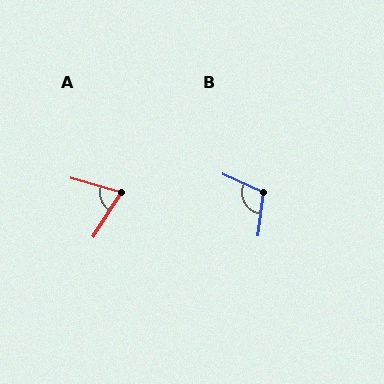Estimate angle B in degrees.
Approximately 107 degrees.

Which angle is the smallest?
A, at approximately 73 degrees.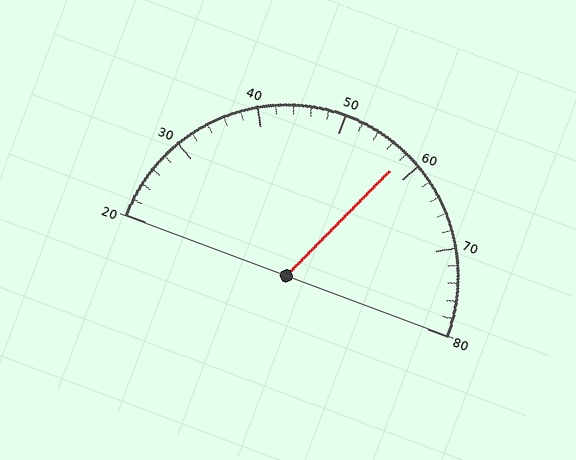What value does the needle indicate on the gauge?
The needle indicates approximately 58.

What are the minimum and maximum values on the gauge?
The gauge ranges from 20 to 80.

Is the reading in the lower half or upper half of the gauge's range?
The reading is in the upper half of the range (20 to 80).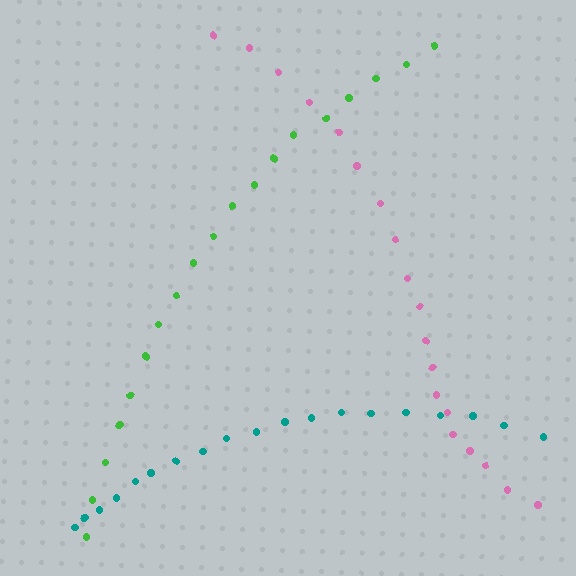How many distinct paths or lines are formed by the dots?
There are 3 distinct paths.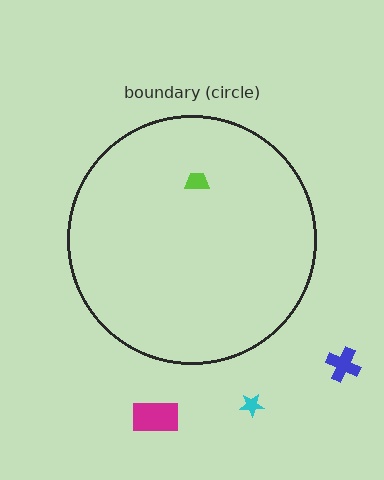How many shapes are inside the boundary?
1 inside, 3 outside.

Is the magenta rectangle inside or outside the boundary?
Outside.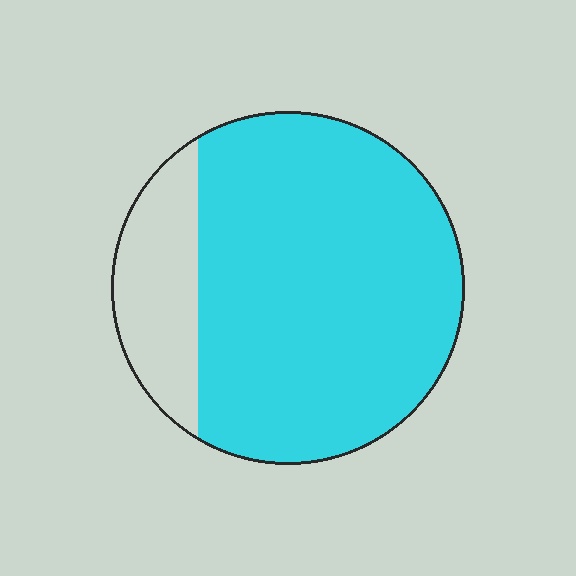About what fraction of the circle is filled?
About four fifths (4/5).